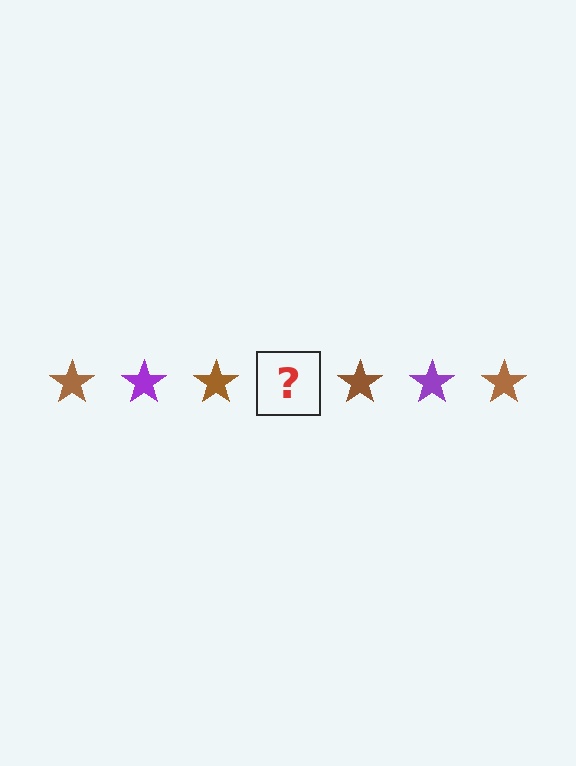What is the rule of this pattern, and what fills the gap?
The rule is that the pattern cycles through brown, purple stars. The gap should be filled with a purple star.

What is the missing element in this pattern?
The missing element is a purple star.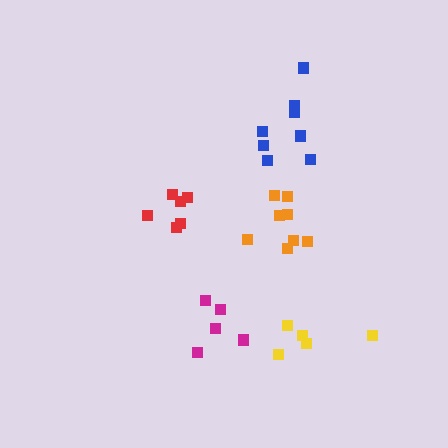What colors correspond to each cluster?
The clusters are colored: yellow, blue, red, orange, magenta.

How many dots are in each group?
Group 1: 5 dots, Group 2: 8 dots, Group 3: 6 dots, Group 4: 8 dots, Group 5: 5 dots (32 total).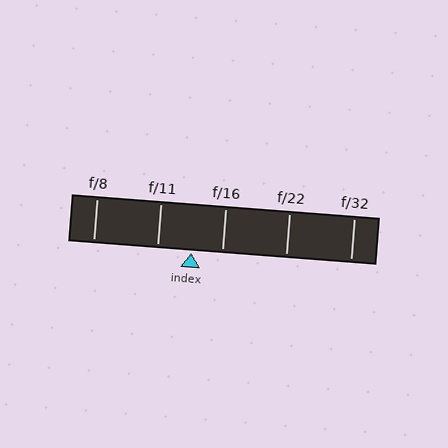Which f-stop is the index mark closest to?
The index mark is closest to f/16.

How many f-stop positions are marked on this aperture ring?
There are 5 f-stop positions marked.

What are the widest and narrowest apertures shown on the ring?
The widest aperture shown is f/8 and the narrowest is f/32.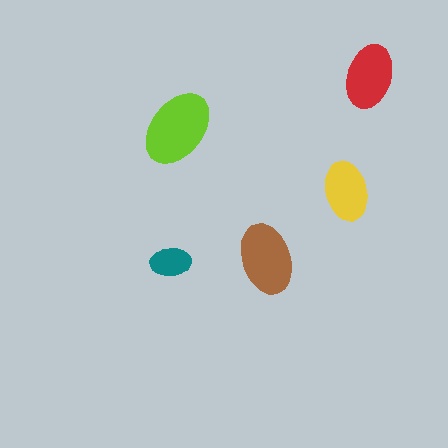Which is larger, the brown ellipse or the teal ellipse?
The brown one.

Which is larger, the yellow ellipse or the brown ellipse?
The brown one.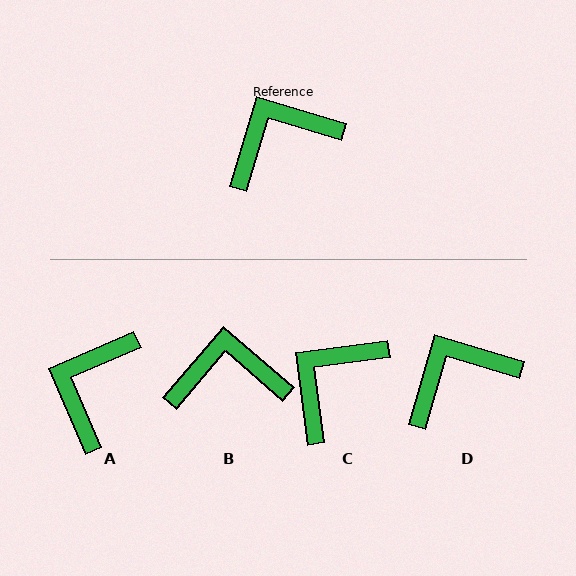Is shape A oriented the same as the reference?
No, it is off by about 40 degrees.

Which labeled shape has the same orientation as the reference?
D.